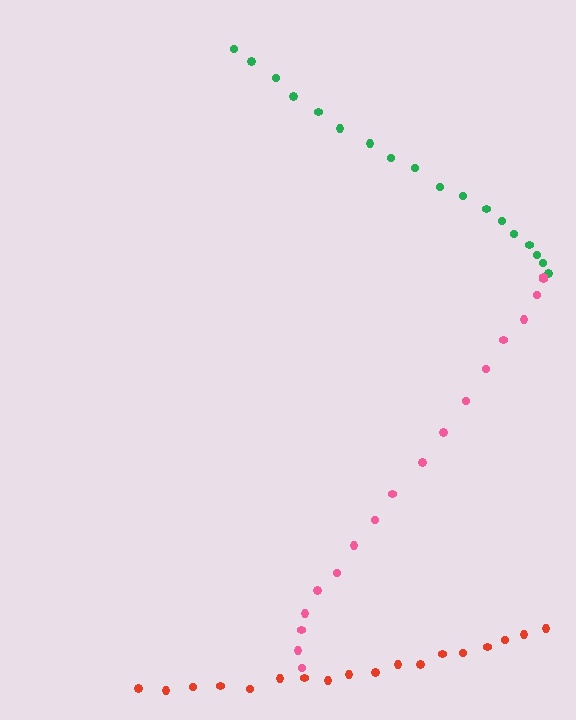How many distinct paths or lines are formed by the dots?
There are 3 distinct paths.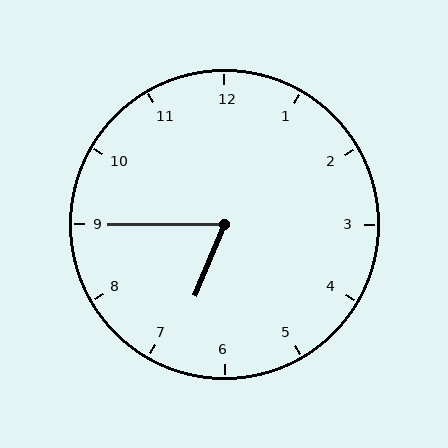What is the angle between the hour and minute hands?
Approximately 68 degrees.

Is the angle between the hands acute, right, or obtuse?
It is acute.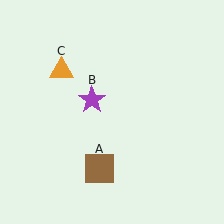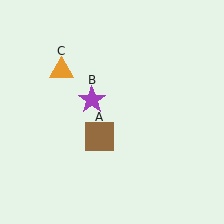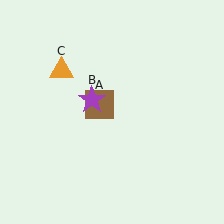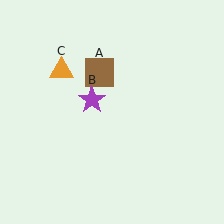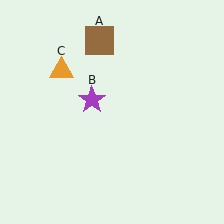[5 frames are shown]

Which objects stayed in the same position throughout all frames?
Purple star (object B) and orange triangle (object C) remained stationary.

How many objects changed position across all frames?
1 object changed position: brown square (object A).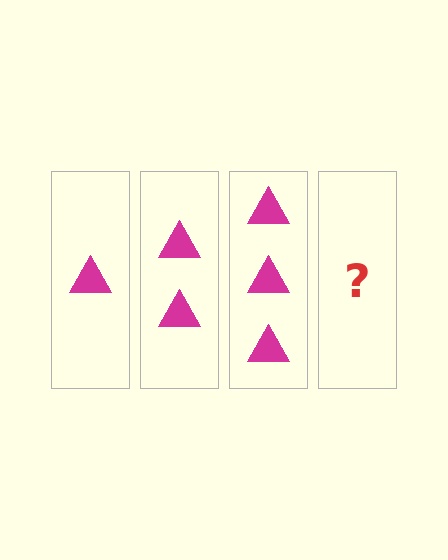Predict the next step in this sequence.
The next step is 4 triangles.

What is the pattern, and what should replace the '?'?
The pattern is that each step adds one more triangle. The '?' should be 4 triangles.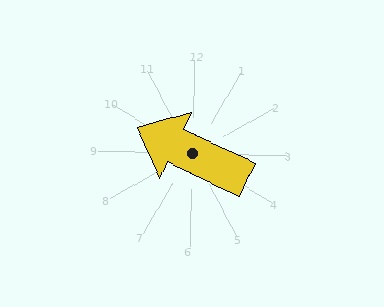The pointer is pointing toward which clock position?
Roughly 10 o'clock.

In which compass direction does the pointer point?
Northwest.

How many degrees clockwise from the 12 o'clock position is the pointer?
Approximately 294 degrees.